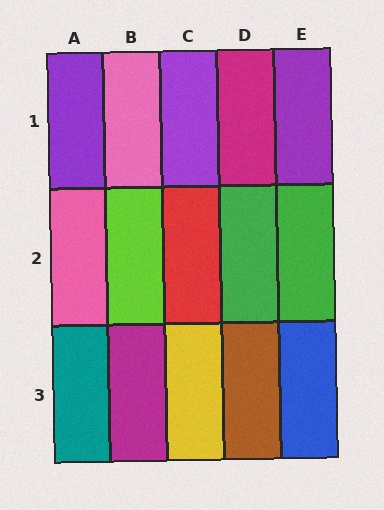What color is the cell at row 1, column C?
Purple.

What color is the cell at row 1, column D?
Magenta.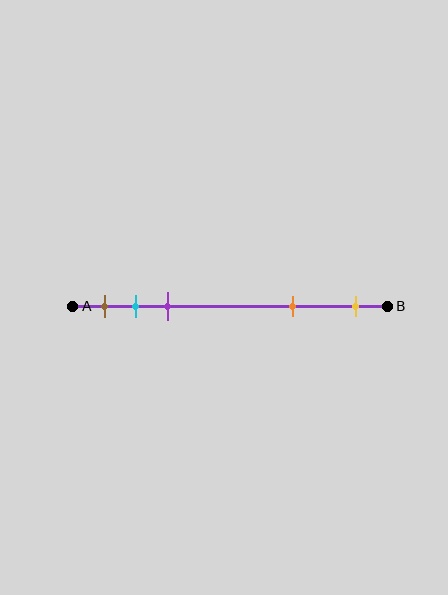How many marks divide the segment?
There are 5 marks dividing the segment.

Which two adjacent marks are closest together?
The cyan and purple marks are the closest adjacent pair.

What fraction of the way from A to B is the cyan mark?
The cyan mark is approximately 20% (0.2) of the way from A to B.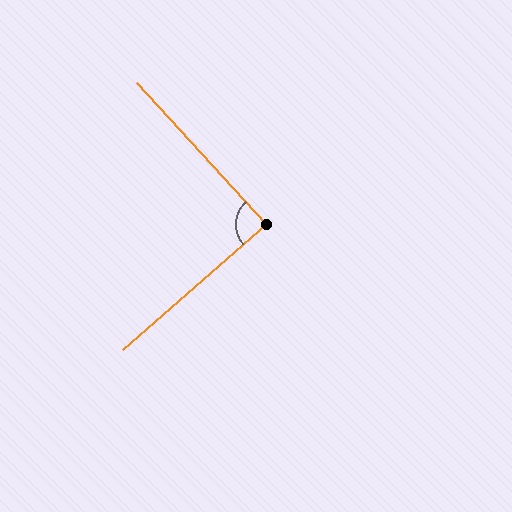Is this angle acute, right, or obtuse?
It is approximately a right angle.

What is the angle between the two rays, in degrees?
Approximately 89 degrees.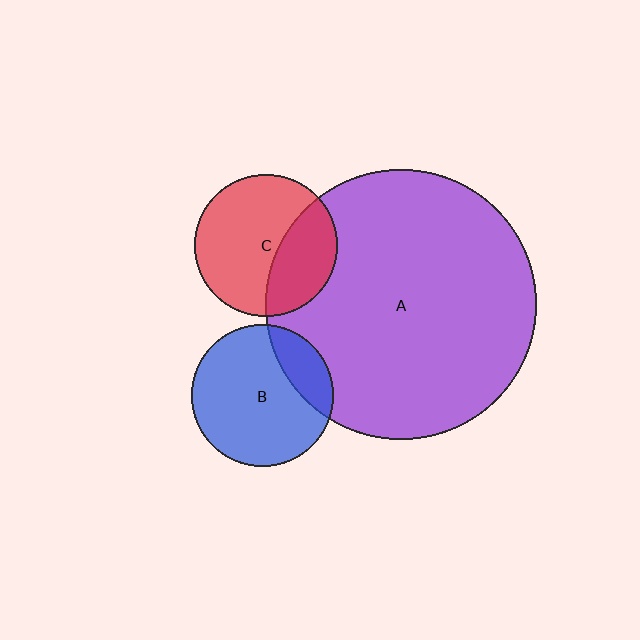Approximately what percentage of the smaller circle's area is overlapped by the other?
Approximately 20%.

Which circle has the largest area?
Circle A (purple).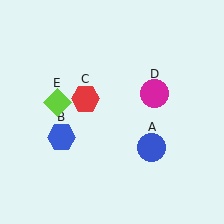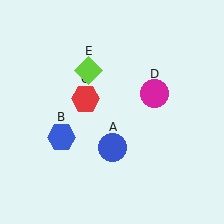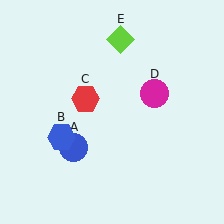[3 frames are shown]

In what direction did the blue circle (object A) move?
The blue circle (object A) moved left.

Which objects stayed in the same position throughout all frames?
Blue hexagon (object B) and red hexagon (object C) and magenta circle (object D) remained stationary.